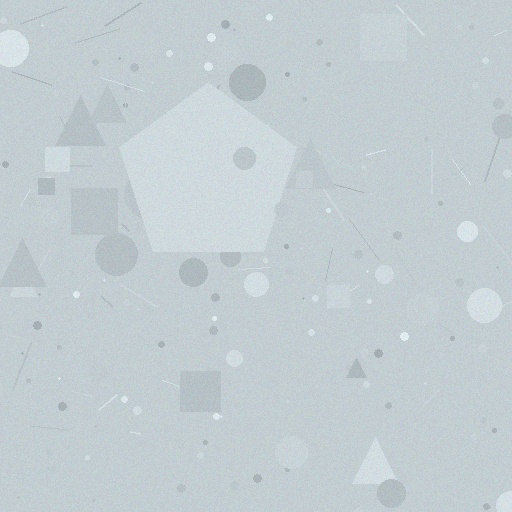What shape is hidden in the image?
A pentagon is hidden in the image.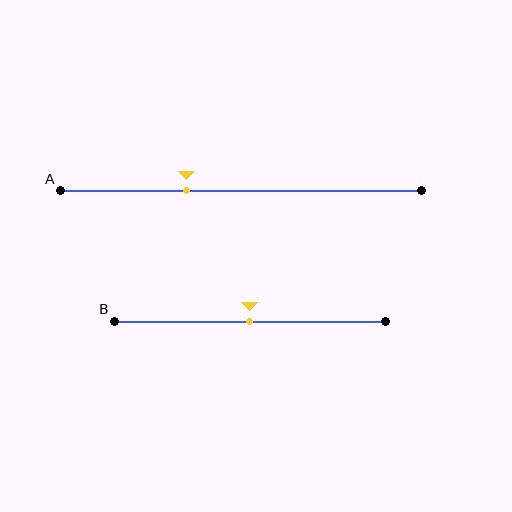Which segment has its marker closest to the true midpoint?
Segment B has its marker closest to the true midpoint.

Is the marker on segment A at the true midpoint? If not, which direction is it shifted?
No, the marker on segment A is shifted to the left by about 15% of the segment length.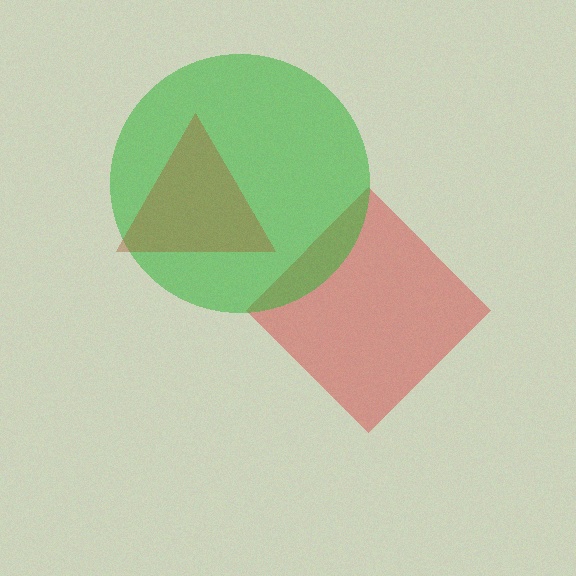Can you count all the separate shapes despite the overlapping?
Yes, there are 3 separate shapes.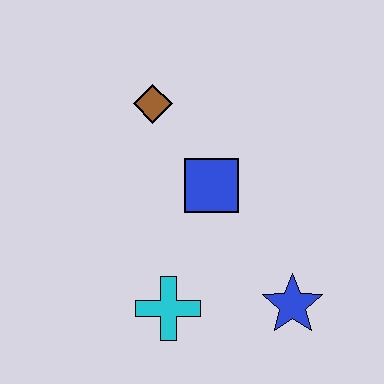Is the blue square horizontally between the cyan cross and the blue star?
Yes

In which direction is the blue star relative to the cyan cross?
The blue star is to the right of the cyan cross.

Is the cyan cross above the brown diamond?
No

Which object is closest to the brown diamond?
The blue square is closest to the brown diamond.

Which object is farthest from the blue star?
The brown diamond is farthest from the blue star.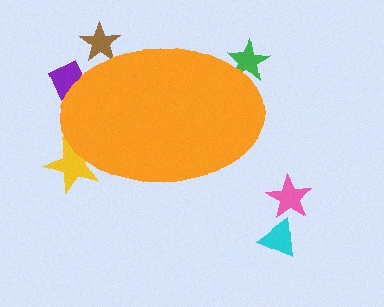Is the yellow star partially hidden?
Yes, the yellow star is partially hidden behind the orange ellipse.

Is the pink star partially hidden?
No, the pink star is fully visible.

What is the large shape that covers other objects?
An orange ellipse.